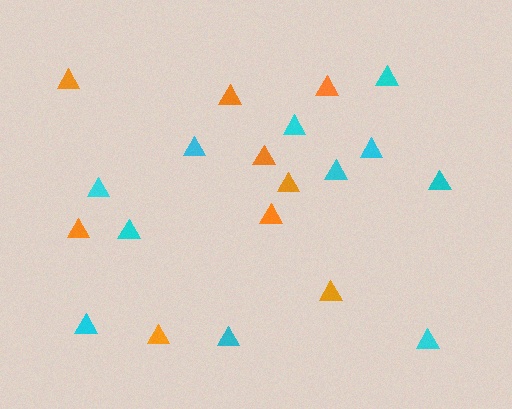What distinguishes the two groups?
There are 2 groups: one group of cyan triangles (11) and one group of orange triangles (9).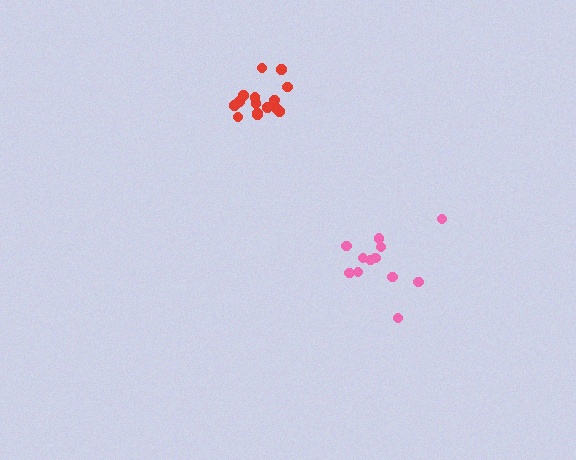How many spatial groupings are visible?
There are 2 spatial groupings.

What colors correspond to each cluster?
The clusters are colored: pink, red.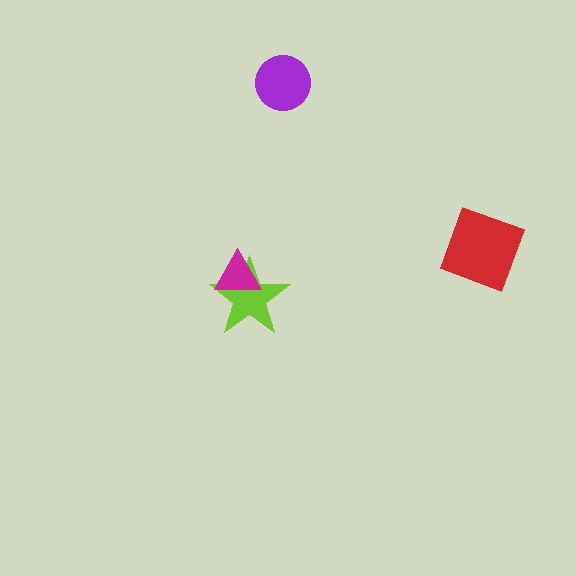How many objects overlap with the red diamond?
0 objects overlap with the red diamond.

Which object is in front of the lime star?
The magenta triangle is in front of the lime star.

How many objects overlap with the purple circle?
0 objects overlap with the purple circle.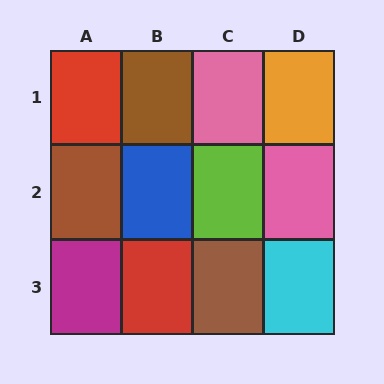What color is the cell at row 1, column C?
Pink.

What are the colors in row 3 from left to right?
Magenta, red, brown, cyan.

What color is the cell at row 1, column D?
Orange.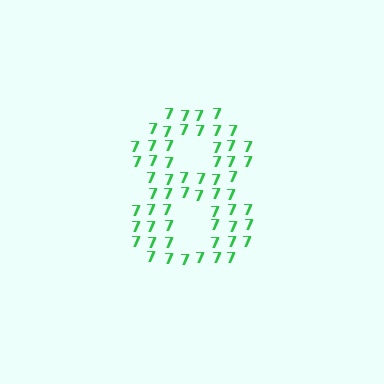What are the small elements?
The small elements are digit 7's.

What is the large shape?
The large shape is the digit 8.